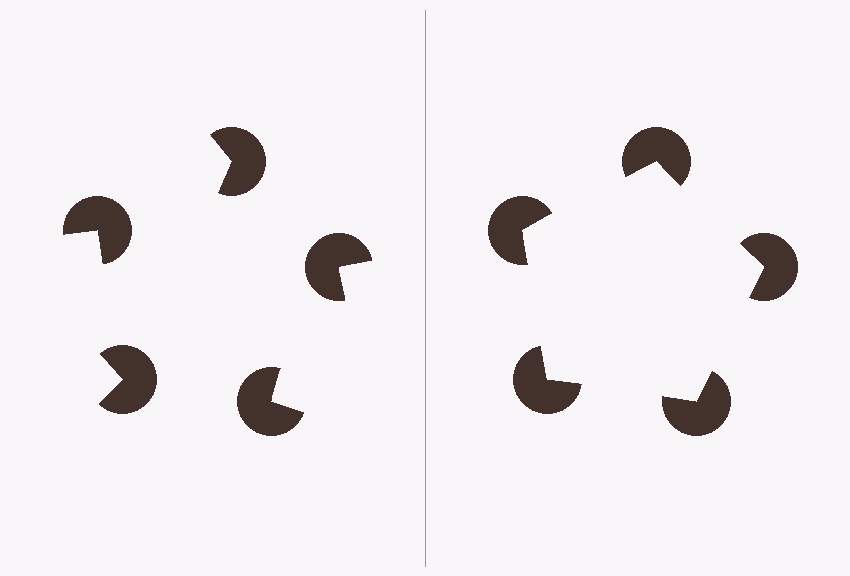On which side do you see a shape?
An illusory pentagon appears on the right side. On the left side the wedge cuts are rotated, so no coherent shape forms.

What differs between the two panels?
The pac-man discs are positioned identically on both sides; only the wedge orientations differ. On the right they align to a pentagon; on the left they are misaligned.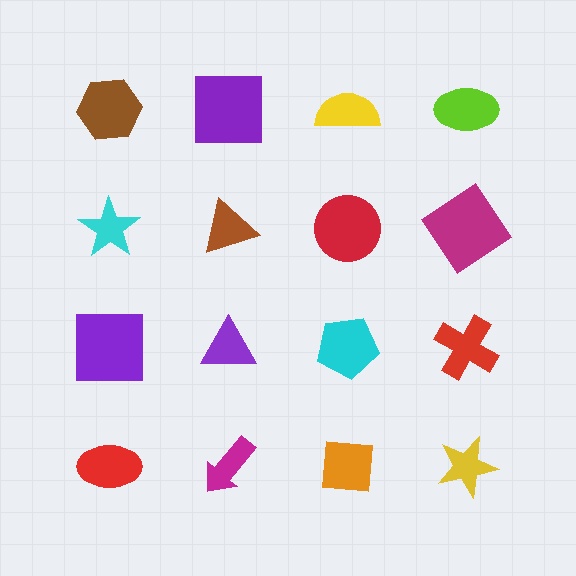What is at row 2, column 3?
A red circle.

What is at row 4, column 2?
A magenta arrow.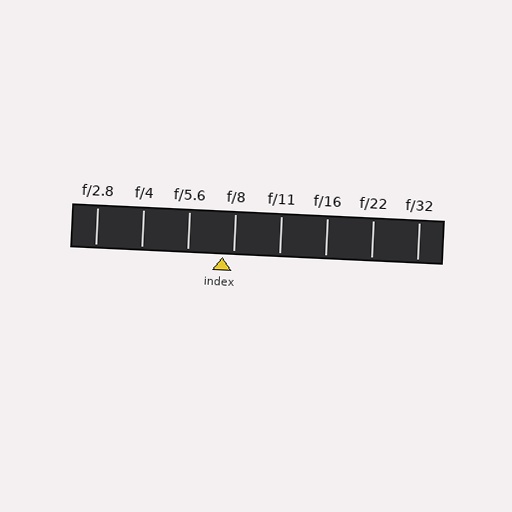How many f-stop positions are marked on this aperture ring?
There are 8 f-stop positions marked.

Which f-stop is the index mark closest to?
The index mark is closest to f/8.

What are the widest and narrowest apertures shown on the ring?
The widest aperture shown is f/2.8 and the narrowest is f/32.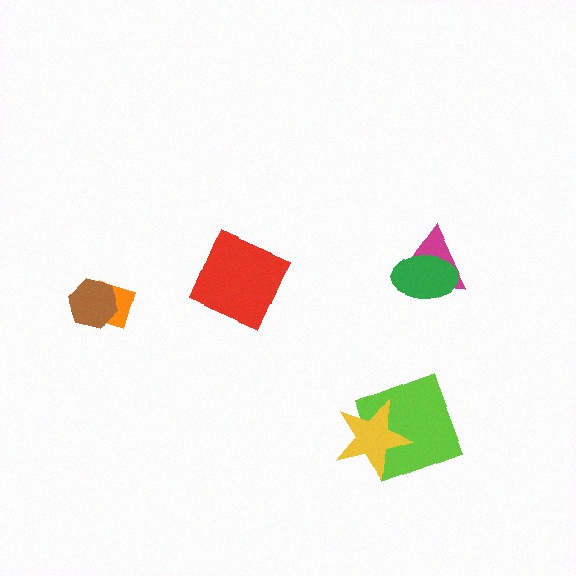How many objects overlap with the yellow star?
1 object overlaps with the yellow star.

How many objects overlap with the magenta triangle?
1 object overlaps with the magenta triangle.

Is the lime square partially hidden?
Yes, it is partially covered by another shape.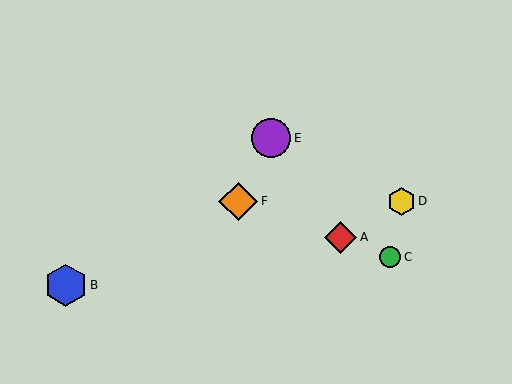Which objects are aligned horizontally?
Objects D, F are aligned horizontally.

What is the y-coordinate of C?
Object C is at y≈257.